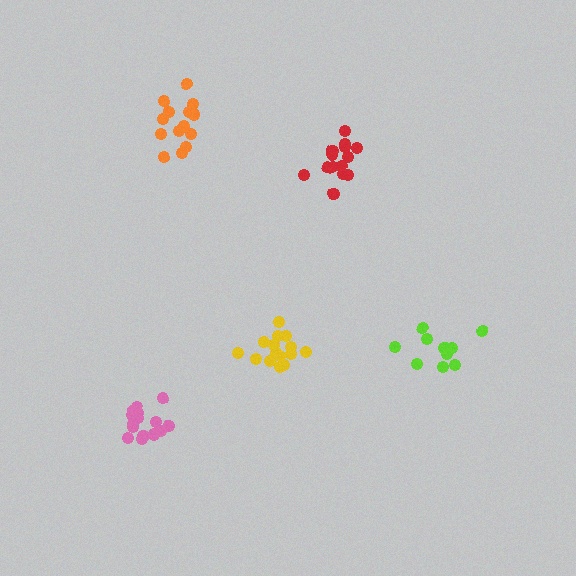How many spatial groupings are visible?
There are 5 spatial groupings.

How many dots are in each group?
Group 1: 15 dots, Group 2: 12 dots, Group 3: 15 dots, Group 4: 15 dots, Group 5: 14 dots (71 total).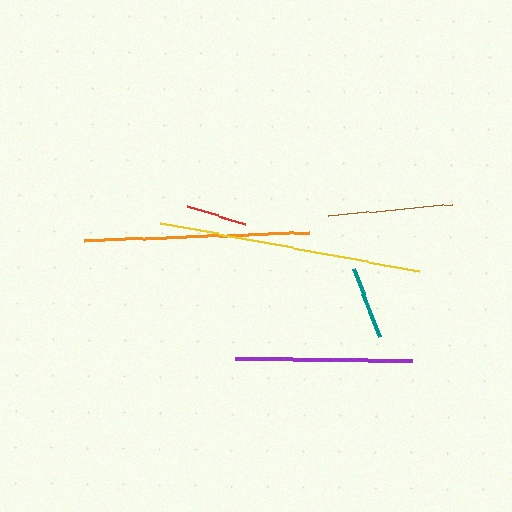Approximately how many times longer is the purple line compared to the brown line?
The purple line is approximately 1.4 times the length of the brown line.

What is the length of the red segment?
The red segment is approximately 62 pixels long.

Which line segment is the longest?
The yellow line is the longest at approximately 262 pixels.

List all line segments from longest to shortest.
From longest to shortest: yellow, orange, purple, brown, teal, red.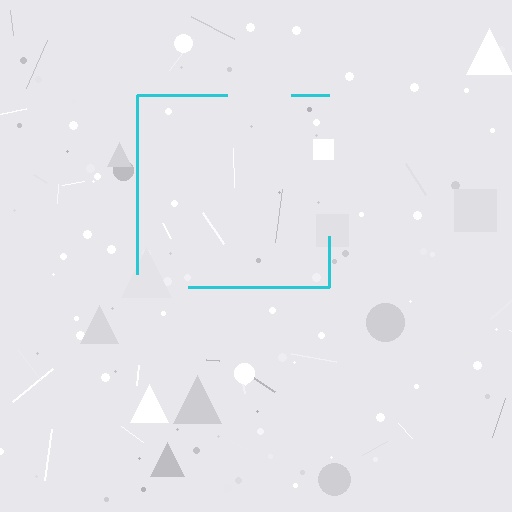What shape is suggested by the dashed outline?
The dashed outline suggests a square.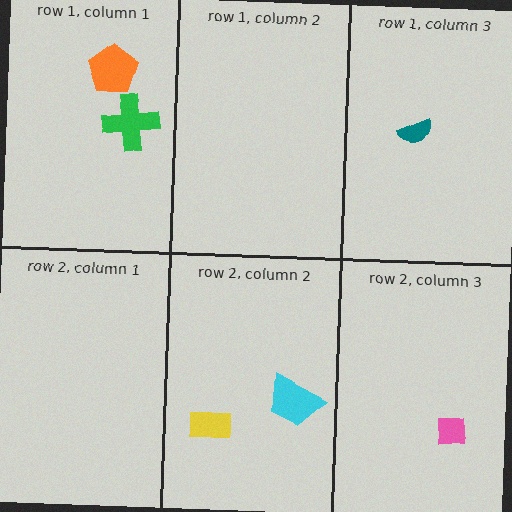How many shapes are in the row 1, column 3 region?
1.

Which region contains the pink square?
The row 2, column 3 region.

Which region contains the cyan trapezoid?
The row 2, column 2 region.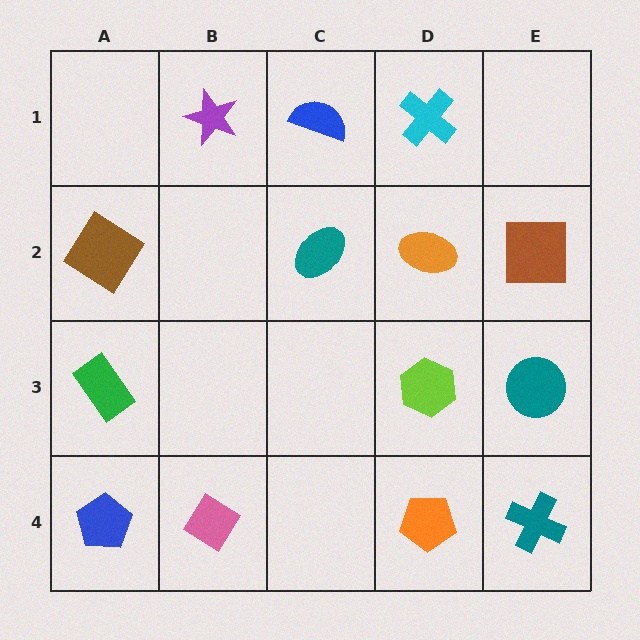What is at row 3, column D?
A lime hexagon.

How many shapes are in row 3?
3 shapes.